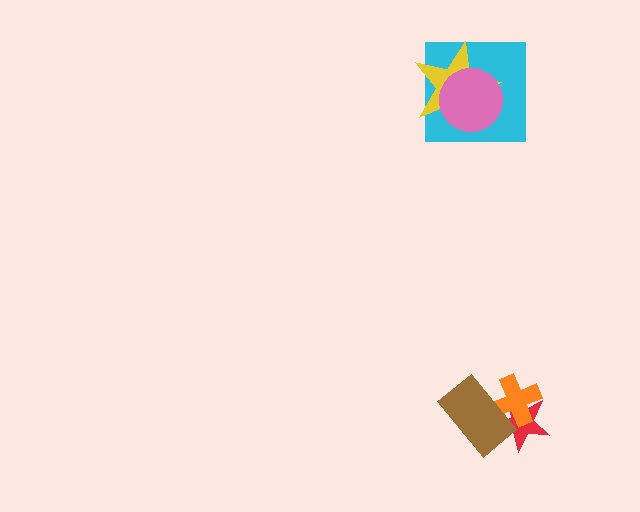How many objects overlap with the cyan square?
2 objects overlap with the cyan square.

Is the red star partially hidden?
Yes, it is partially covered by another shape.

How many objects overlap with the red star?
2 objects overlap with the red star.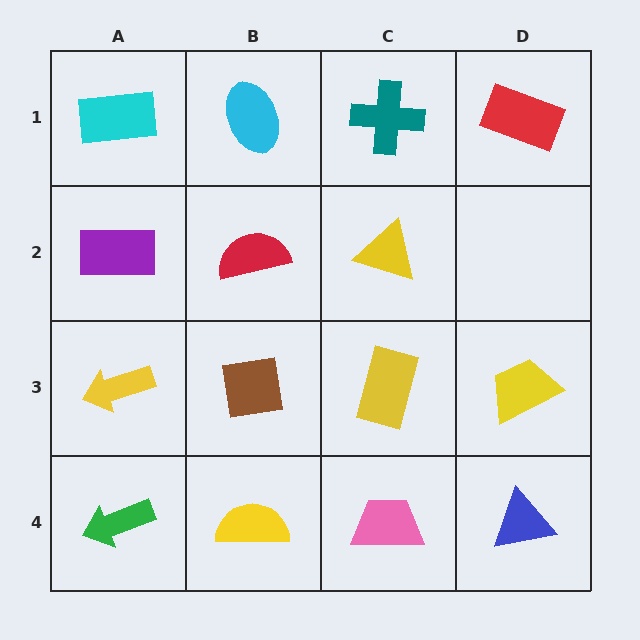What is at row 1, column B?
A cyan ellipse.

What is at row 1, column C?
A teal cross.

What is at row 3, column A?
A yellow arrow.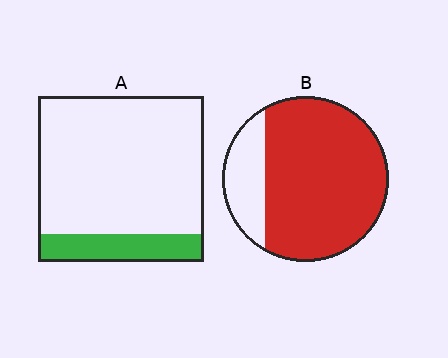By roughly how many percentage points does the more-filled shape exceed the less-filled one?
By roughly 65 percentage points (B over A).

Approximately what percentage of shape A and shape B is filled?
A is approximately 15% and B is approximately 80%.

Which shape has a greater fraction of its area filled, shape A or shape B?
Shape B.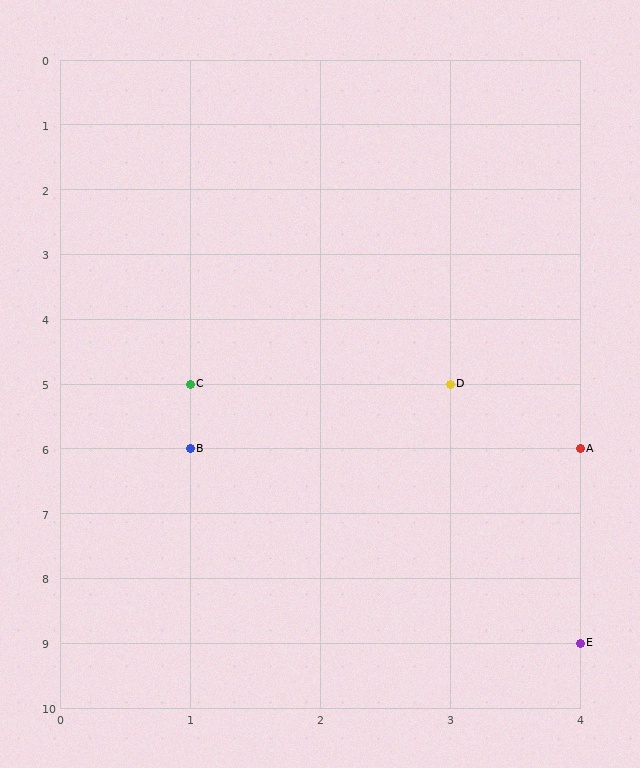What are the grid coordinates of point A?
Point A is at grid coordinates (4, 6).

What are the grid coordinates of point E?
Point E is at grid coordinates (4, 9).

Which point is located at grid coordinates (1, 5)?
Point C is at (1, 5).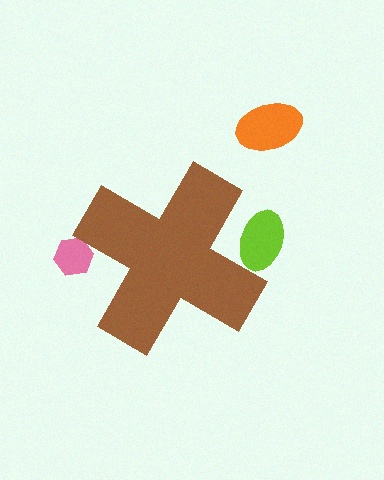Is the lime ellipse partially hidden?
Yes, the lime ellipse is partially hidden behind the brown cross.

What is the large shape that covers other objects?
A brown cross.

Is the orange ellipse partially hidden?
No, the orange ellipse is fully visible.